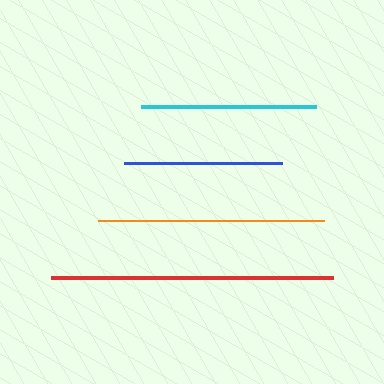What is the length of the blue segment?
The blue segment is approximately 158 pixels long.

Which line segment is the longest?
The red line is the longest at approximately 282 pixels.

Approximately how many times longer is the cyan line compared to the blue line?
The cyan line is approximately 1.1 times the length of the blue line.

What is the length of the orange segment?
The orange segment is approximately 226 pixels long.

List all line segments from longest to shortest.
From longest to shortest: red, orange, cyan, blue.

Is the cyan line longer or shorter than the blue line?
The cyan line is longer than the blue line.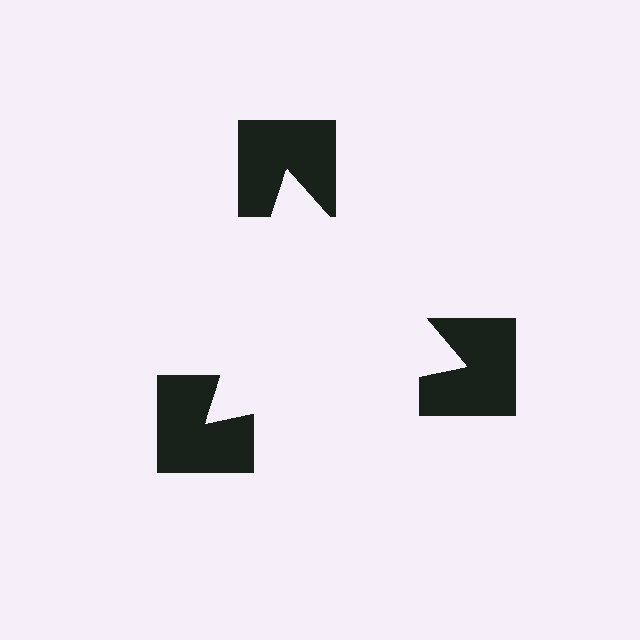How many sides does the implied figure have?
3 sides.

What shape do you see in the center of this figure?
An illusory triangle — its edges are inferred from the aligned wedge cuts in the notched squares, not physically drawn.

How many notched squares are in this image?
There are 3 — one at each vertex of the illusory triangle.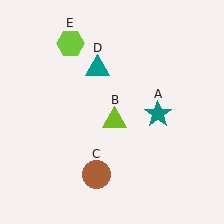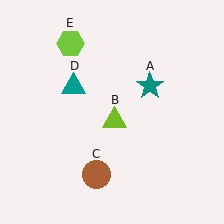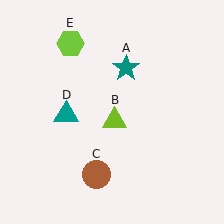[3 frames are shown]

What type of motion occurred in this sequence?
The teal star (object A), teal triangle (object D) rotated counterclockwise around the center of the scene.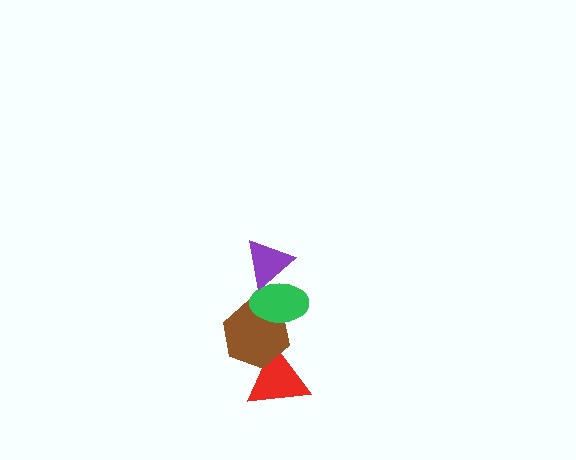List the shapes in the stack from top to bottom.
From top to bottom: the purple triangle, the green ellipse, the brown hexagon, the red triangle.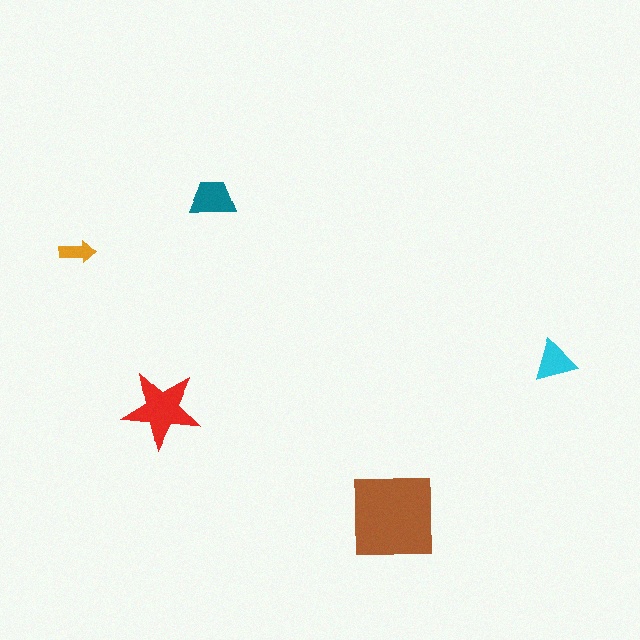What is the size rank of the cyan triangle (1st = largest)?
4th.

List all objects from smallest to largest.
The orange arrow, the cyan triangle, the teal trapezoid, the red star, the brown square.